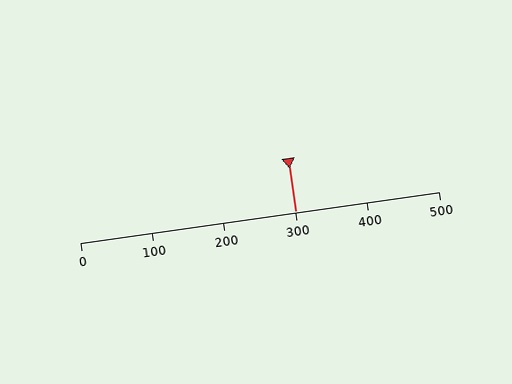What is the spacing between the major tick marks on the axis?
The major ticks are spaced 100 apart.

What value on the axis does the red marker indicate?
The marker indicates approximately 300.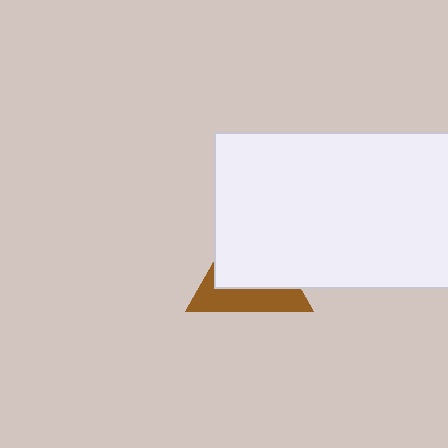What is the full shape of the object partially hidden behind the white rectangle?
The partially hidden object is a brown triangle.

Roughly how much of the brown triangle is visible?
A small part of it is visible (roughly 38%).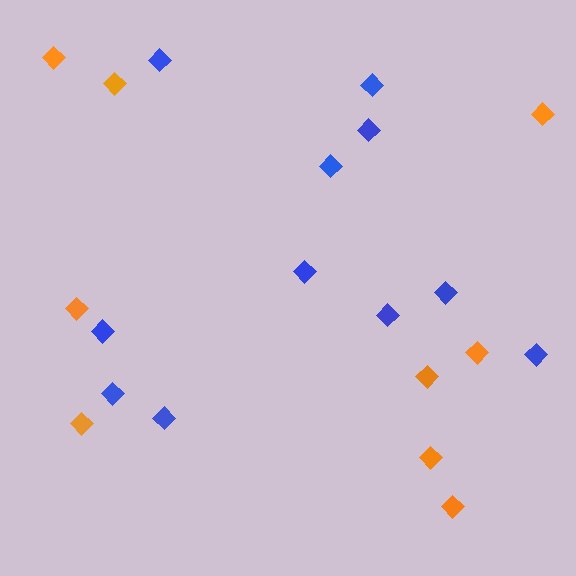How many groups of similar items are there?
There are 2 groups: one group of blue diamonds (11) and one group of orange diamonds (9).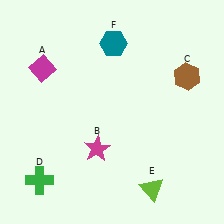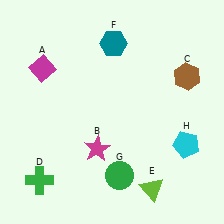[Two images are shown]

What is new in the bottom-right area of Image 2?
A cyan pentagon (H) was added in the bottom-right area of Image 2.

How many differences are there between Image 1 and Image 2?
There are 2 differences between the two images.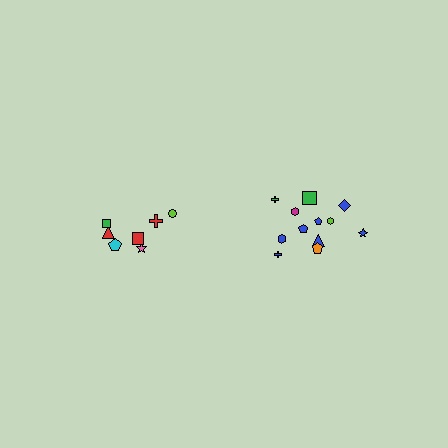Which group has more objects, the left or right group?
The right group.